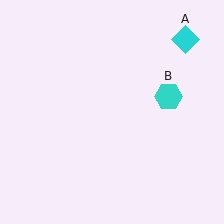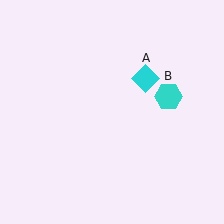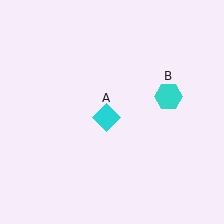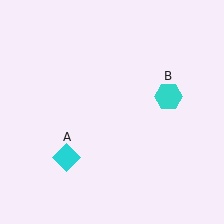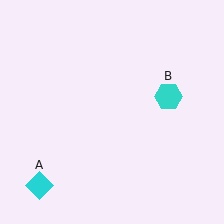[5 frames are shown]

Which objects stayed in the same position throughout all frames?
Cyan hexagon (object B) remained stationary.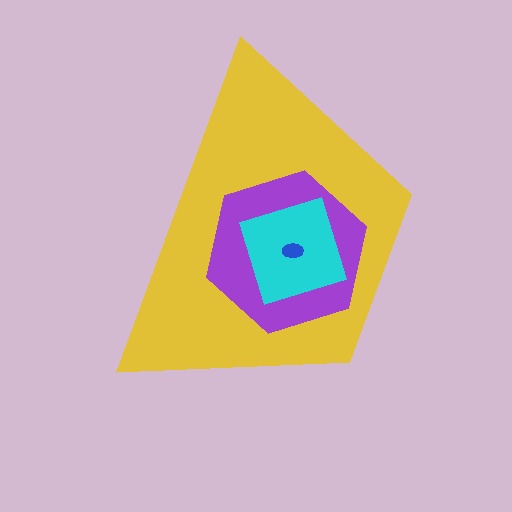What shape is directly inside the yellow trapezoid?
The purple hexagon.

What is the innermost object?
The blue ellipse.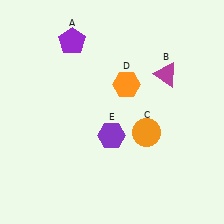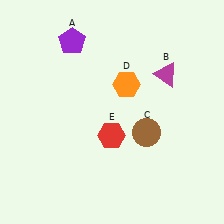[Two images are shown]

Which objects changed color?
C changed from orange to brown. E changed from purple to red.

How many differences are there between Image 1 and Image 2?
There are 2 differences between the two images.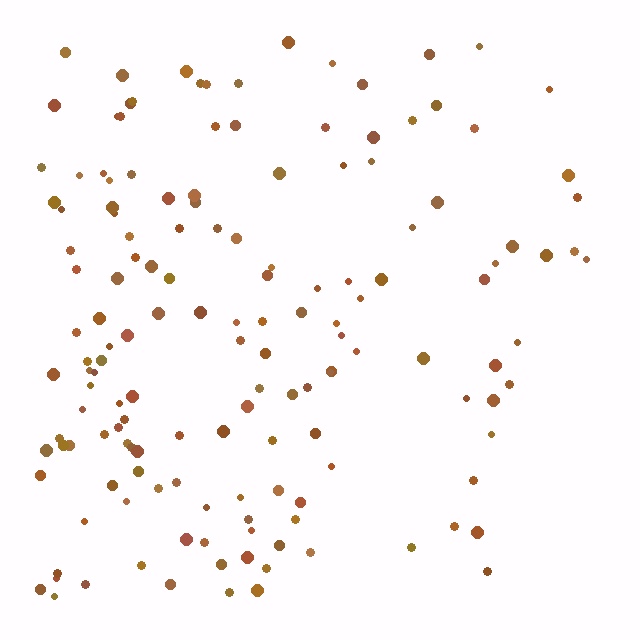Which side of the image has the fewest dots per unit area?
The right.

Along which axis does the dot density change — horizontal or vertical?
Horizontal.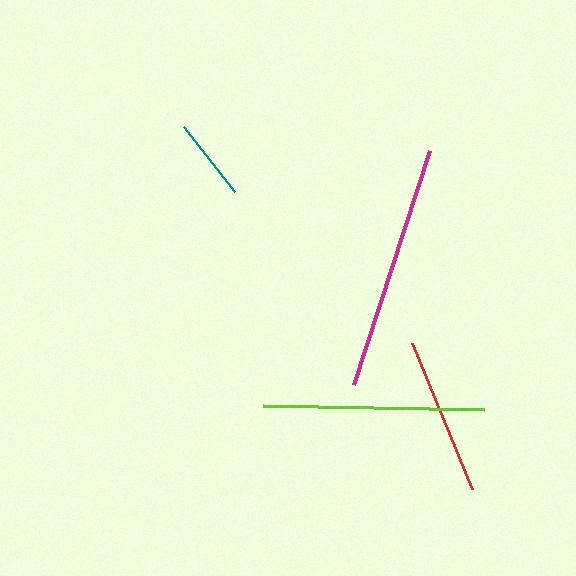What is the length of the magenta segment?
The magenta segment is approximately 245 pixels long.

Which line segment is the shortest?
The teal line is the shortest at approximately 83 pixels.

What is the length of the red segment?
The red segment is approximately 158 pixels long.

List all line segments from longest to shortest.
From longest to shortest: magenta, lime, red, teal.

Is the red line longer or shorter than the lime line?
The lime line is longer than the red line.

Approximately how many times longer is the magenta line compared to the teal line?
The magenta line is approximately 3.0 times the length of the teal line.